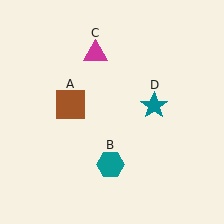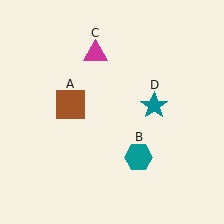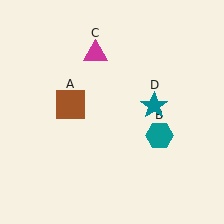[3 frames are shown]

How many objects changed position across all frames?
1 object changed position: teal hexagon (object B).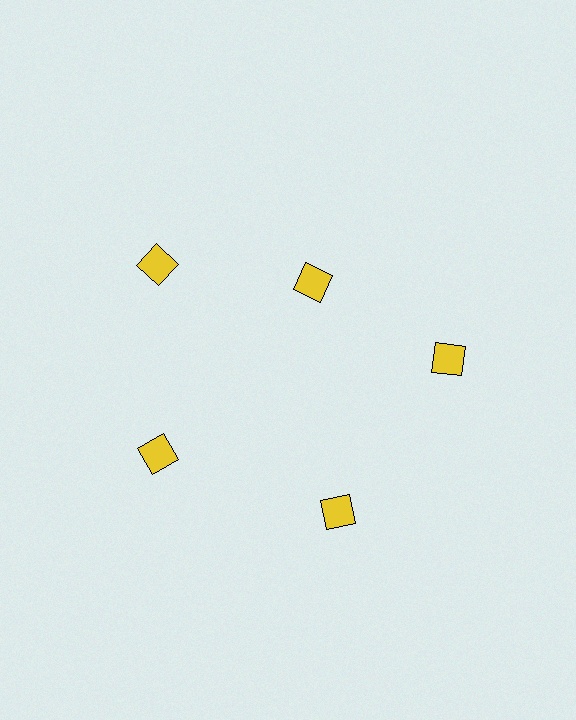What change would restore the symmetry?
The symmetry would be restored by moving it outward, back onto the ring so that all 5 diamonds sit at equal angles and equal distance from the center.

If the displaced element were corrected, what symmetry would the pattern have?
It would have 5-fold rotational symmetry — the pattern would map onto itself every 72 degrees.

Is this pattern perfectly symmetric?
No. The 5 yellow diamonds are arranged in a ring, but one element near the 1 o'clock position is pulled inward toward the center, breaking the 5-fold rotational symmetry.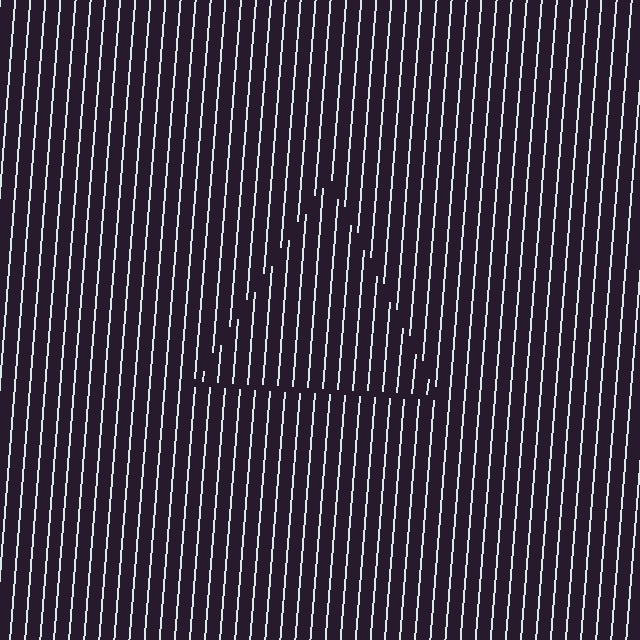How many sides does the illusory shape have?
3 sides — the line-ends trace a triangle.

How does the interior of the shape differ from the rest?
The interior of the shape contains the same grating, shifted by half a period — the contour is defined by the phase discontinuity where line-ends from the inner and outer gratings abut.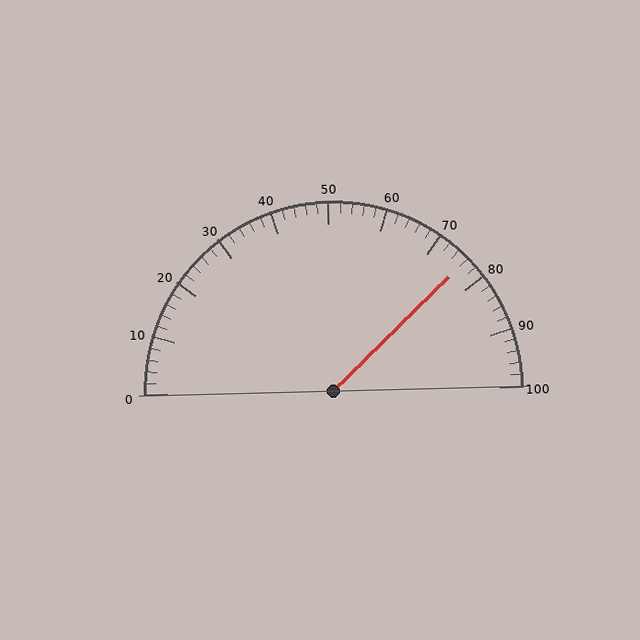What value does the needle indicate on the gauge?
The needle indicates approximately 76.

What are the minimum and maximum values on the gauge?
The gauge ranges from 0 to 100.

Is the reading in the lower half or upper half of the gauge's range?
The reading is in the upper half of the range (0 to 100).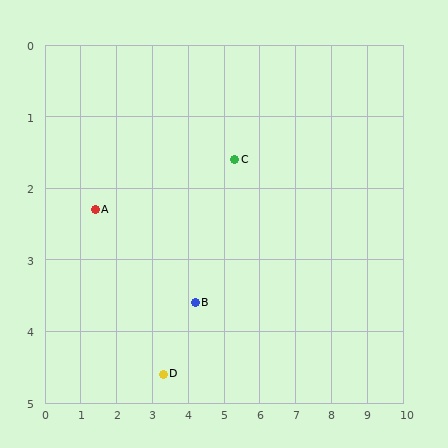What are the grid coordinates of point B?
Point B is at approximately (4.2, 3.6).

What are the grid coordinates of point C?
Point C is at approximately (5.3, 1.6).